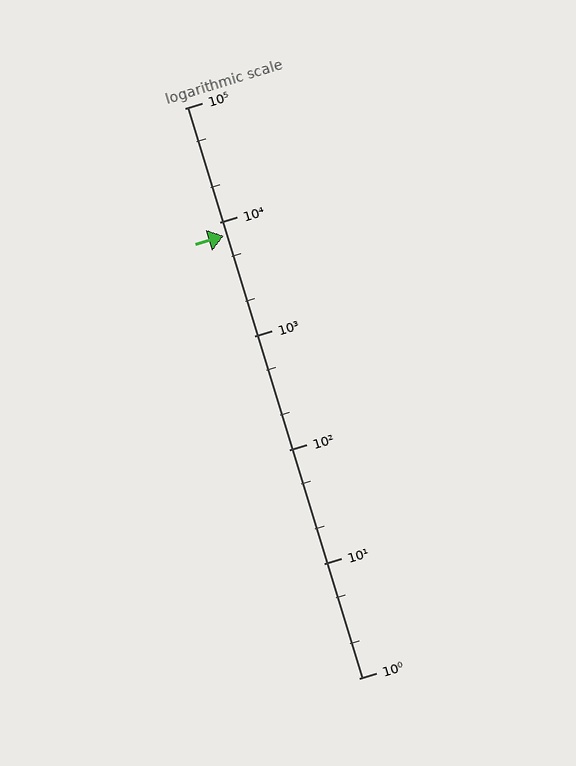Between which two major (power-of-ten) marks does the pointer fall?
The pointer is between 1000 and 10000.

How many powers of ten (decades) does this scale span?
The scale spans 5 decades, from 1 to 100000.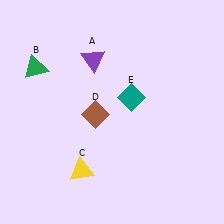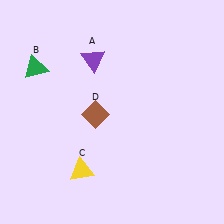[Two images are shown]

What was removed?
The teal diamond (E) was removed in Image 2.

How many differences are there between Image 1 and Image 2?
There is 1 difference between the two images.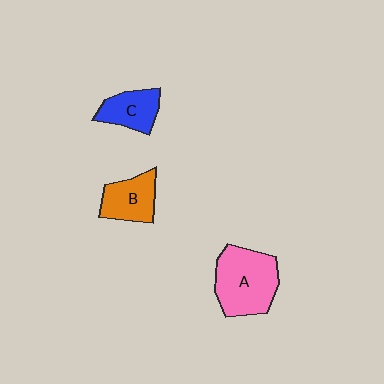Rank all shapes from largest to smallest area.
From largest to smallest: A (pink), B (orange), C (blue).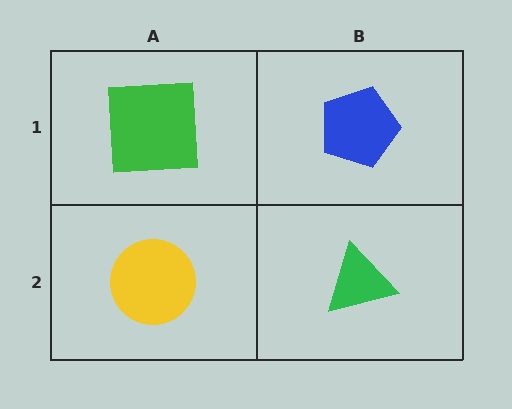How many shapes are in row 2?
2 shapes.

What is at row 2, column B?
A green triangle.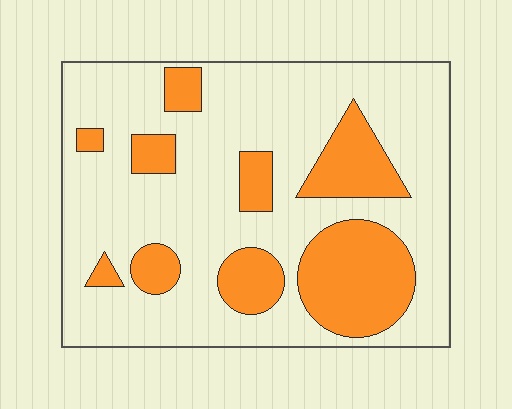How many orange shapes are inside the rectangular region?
9.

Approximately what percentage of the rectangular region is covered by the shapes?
Approximately 25%.